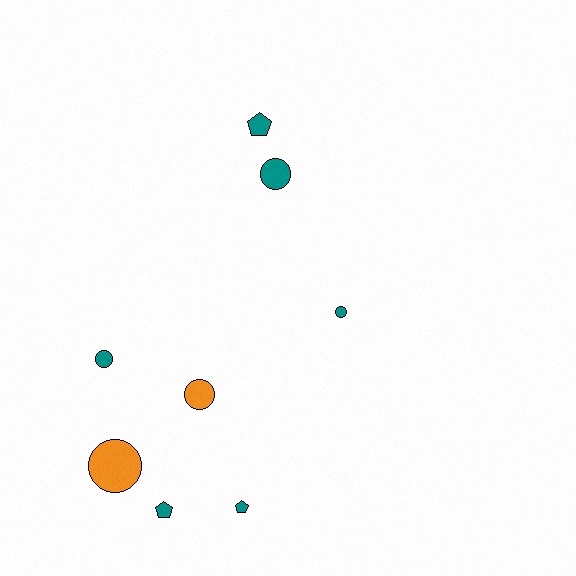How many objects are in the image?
There are 8 objects.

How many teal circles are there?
There are 3 teal circles.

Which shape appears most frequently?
Circle, with 5 objects.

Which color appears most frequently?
Teal, with 6 objects.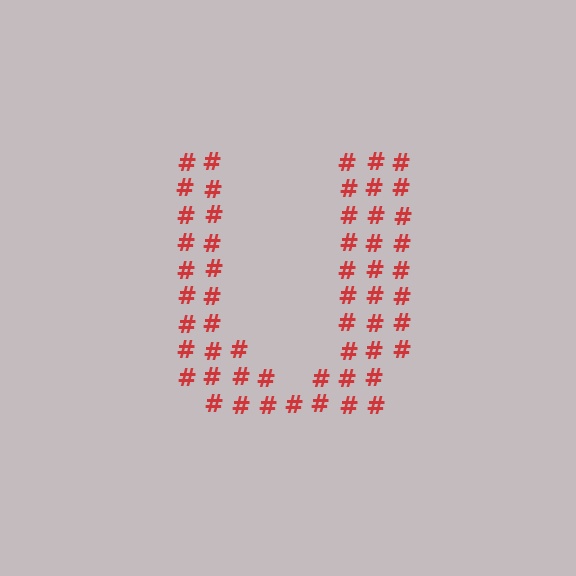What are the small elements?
The small elements are hash symbols.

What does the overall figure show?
The overall figure shows the letter U.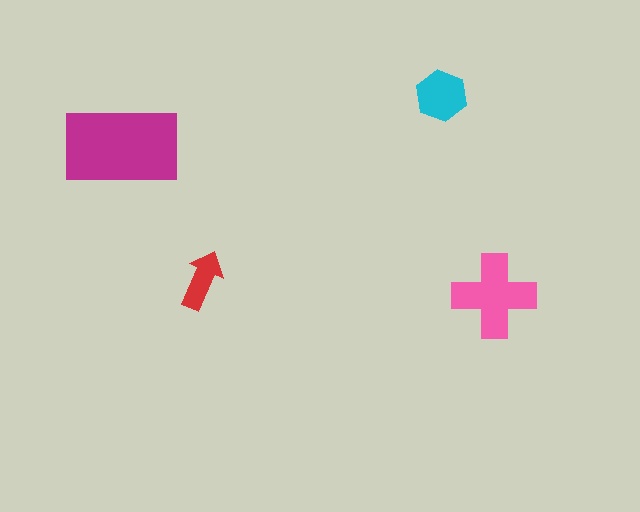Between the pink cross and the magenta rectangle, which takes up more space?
The magenta rectangle.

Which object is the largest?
The magenta rectangle.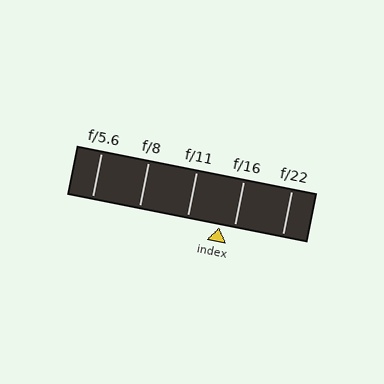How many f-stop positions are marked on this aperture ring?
There are 5 f-stop positions marked.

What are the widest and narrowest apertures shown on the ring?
The widest aperture shown is f/5.6 and the narrowest is f/22.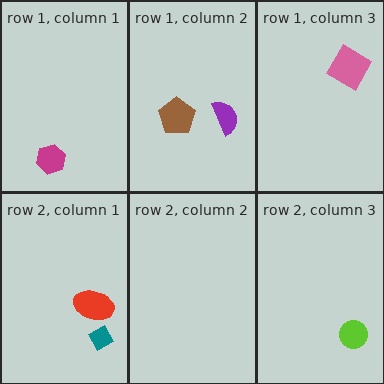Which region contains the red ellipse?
The row 2, column 1 region.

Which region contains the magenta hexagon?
The row 1, column 1 region.